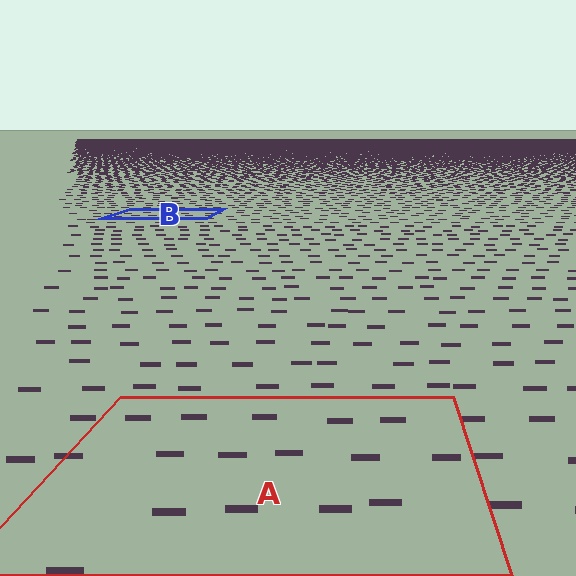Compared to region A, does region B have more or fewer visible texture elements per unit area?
Region B has more texture elements per unit area — they are packed more densely because it is farther away.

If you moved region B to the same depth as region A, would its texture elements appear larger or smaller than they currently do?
They would appear larger. At a closer depth, the same texture elements are projected at a bigger on-screen size.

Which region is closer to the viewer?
Region A is closer. The texture elements there are larger and more spread out.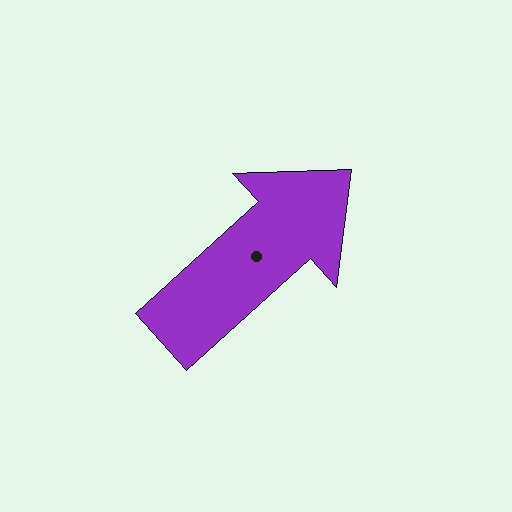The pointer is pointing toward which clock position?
Roughly 2 o'clock.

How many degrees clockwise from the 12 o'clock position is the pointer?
Approximately 48 degrees.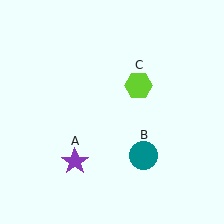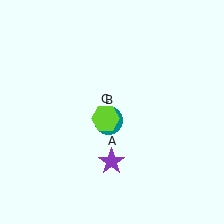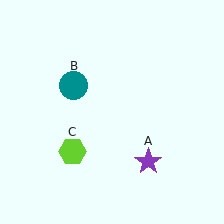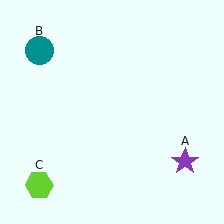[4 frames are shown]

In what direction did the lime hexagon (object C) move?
The lime hexagon (object C) moved down and to the left.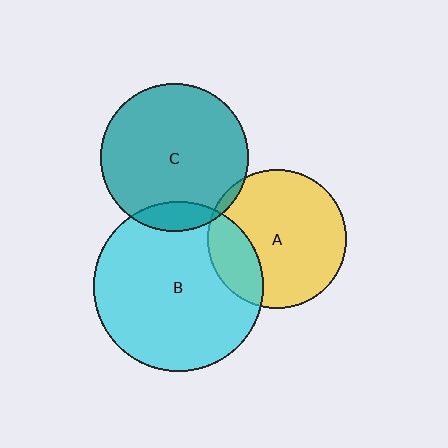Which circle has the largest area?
Circle B (cyan).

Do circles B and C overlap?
Yes.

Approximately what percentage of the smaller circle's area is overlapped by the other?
Approximately 10%.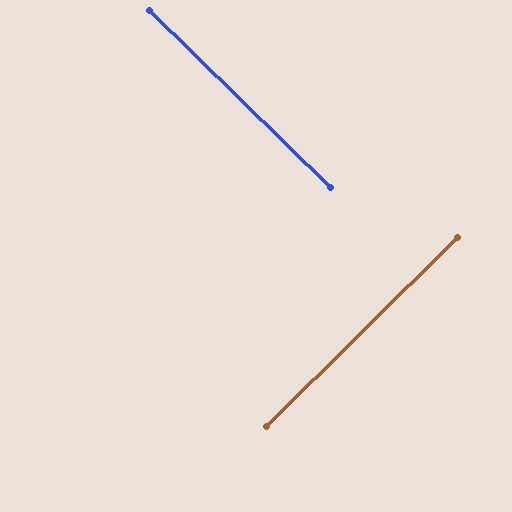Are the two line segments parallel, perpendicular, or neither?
Perpendicular — they meet at approximately 89°.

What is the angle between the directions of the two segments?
Approximately 89 degrees.